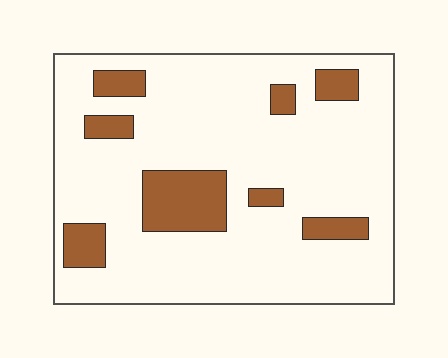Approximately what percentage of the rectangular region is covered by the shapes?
Approximately 15%.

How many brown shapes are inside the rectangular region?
8.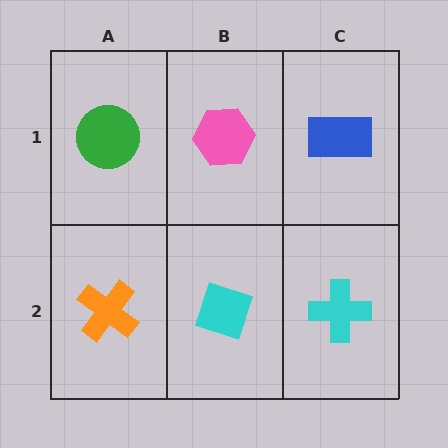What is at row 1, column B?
A pink hexagon.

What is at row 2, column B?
A cyan diamond.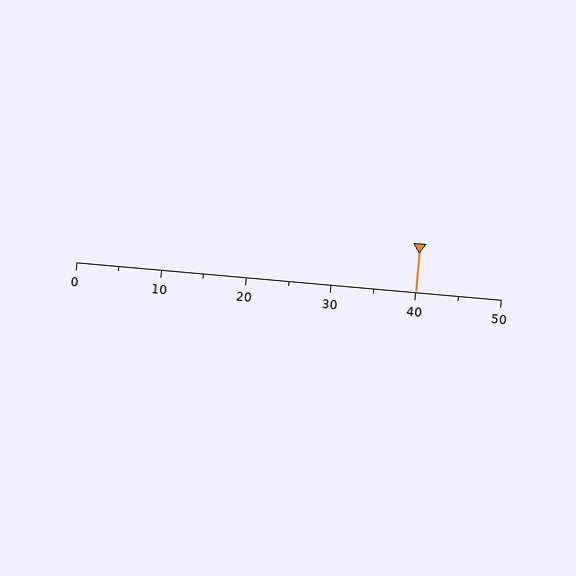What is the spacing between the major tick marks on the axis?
The major ticks are spaced 10 apart.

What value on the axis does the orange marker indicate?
The marker indicates approximately 40.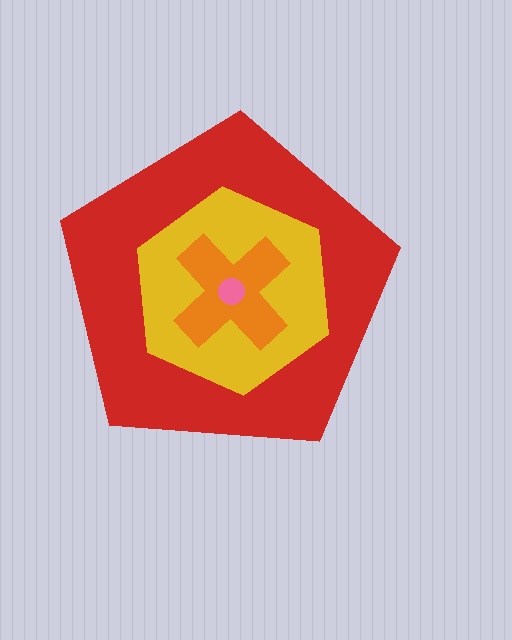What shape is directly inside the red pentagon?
The yellow hexagon.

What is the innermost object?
The pink circle.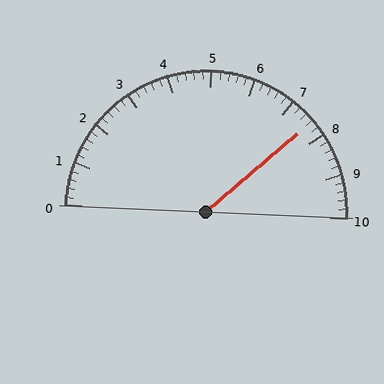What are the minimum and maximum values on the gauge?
The gauge ranges from 0 to 10.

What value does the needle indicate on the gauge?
The needle indicates approximately 7.6.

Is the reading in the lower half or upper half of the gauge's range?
The reading is in the upper half of the range (0 to 10).